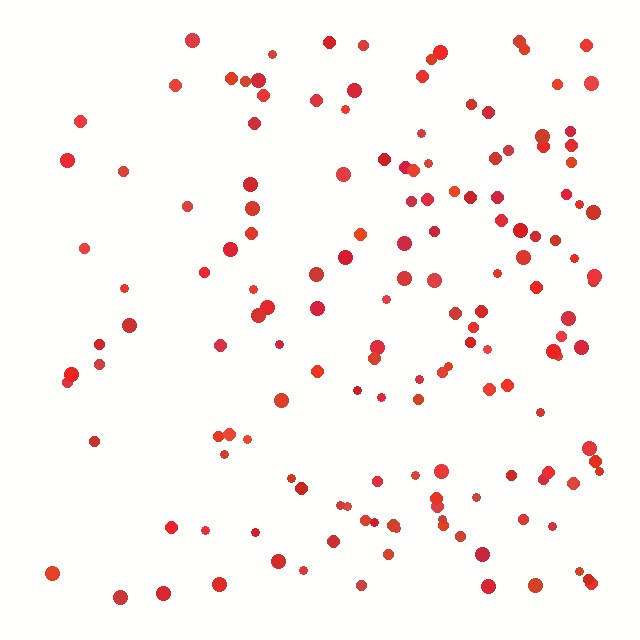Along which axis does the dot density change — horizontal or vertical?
Horizontal.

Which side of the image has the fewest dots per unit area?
The left.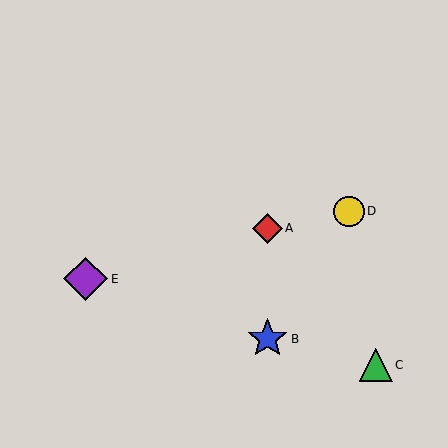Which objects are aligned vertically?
Objects A, B are aligned vertically.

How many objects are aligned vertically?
2 objects (A, B) are aligned vertically.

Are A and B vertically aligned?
Yes, both are at x≈268.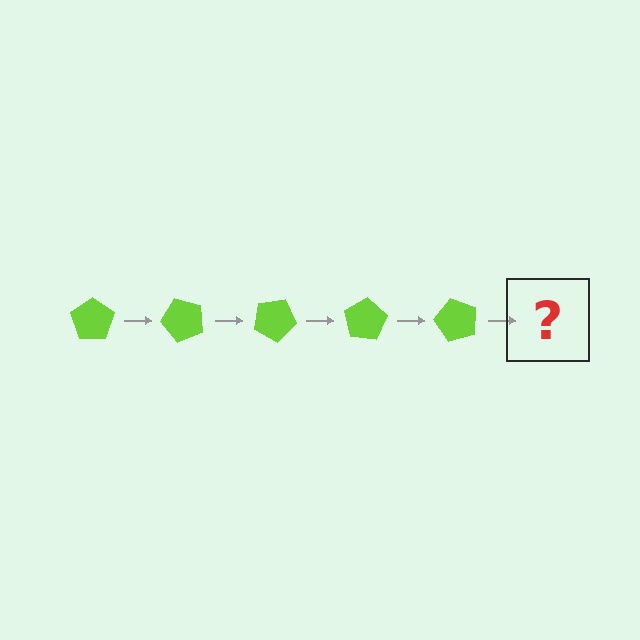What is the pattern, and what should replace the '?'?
The pattern is that the pentagon rotates 50 degrees each step. The '?' should be a lime pentagon rotated 250 degrees.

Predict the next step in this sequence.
The next step is a lime pentagon rotated 250 degrees.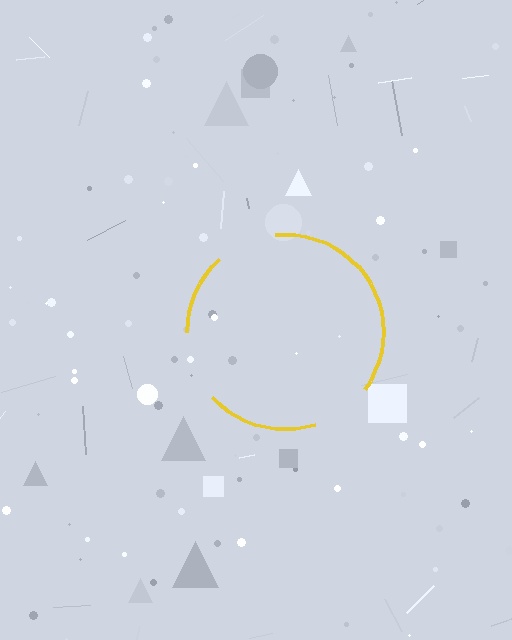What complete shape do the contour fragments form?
The contour fragments form a circle.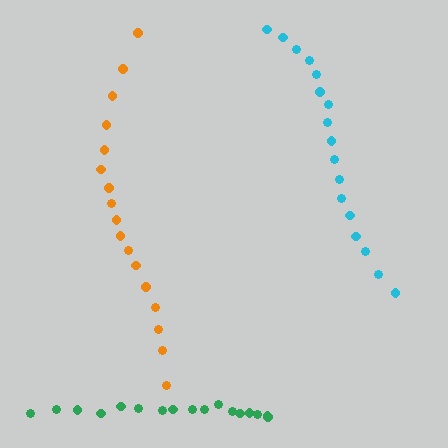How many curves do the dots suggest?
There are 3 distinct paths.